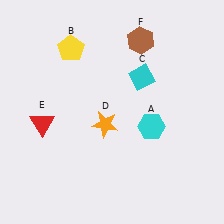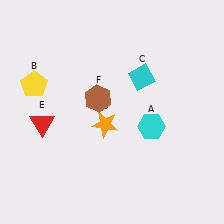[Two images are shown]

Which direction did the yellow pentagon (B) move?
The yellow pentagon (B) moved left.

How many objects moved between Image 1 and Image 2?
2 objects moved between the two images.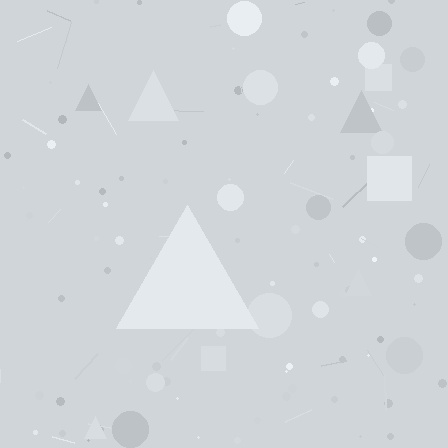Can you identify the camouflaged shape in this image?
The camouflaged shape is a triangle.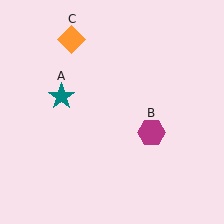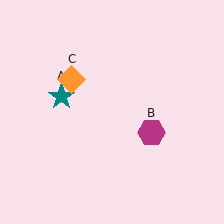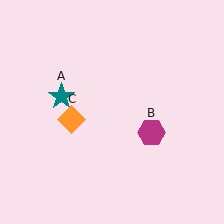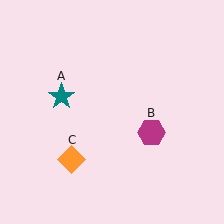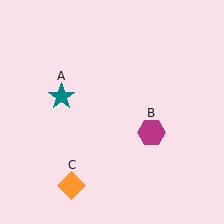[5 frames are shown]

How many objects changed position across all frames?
1 object changed position: orange diamond (object C).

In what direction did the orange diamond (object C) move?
The orange diamond (object C) moved down.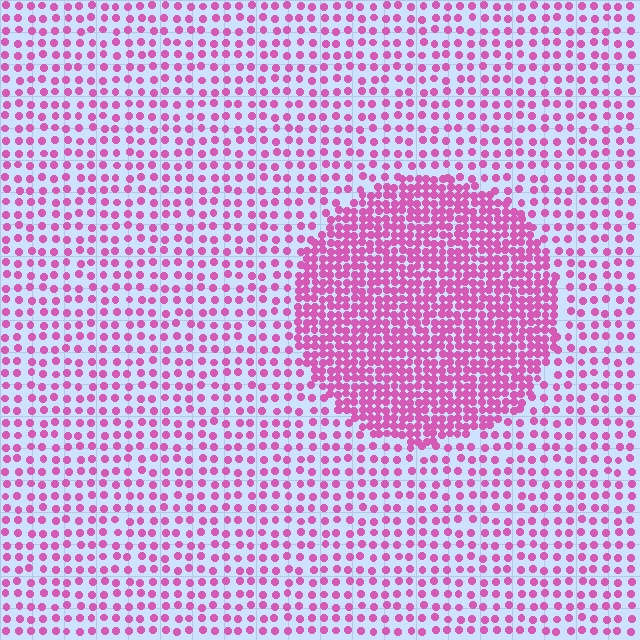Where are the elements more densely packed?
The elements are more densely packed inside the circle boundary.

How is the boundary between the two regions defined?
The boundary is defined by a change in element density (approximately 2.4x ratio). All elements are the same color, size, and shape.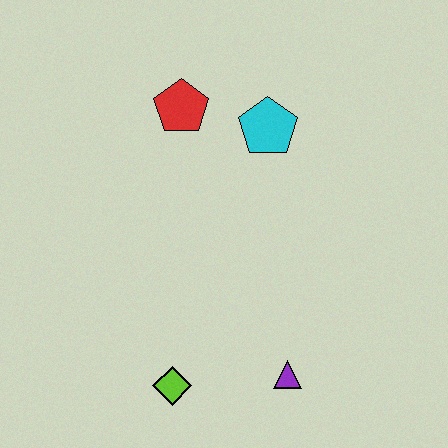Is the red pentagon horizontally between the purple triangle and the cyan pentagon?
No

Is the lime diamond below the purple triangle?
Yes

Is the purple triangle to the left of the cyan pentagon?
No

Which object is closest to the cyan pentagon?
The red pentagon is closest to the cyan pentagon.